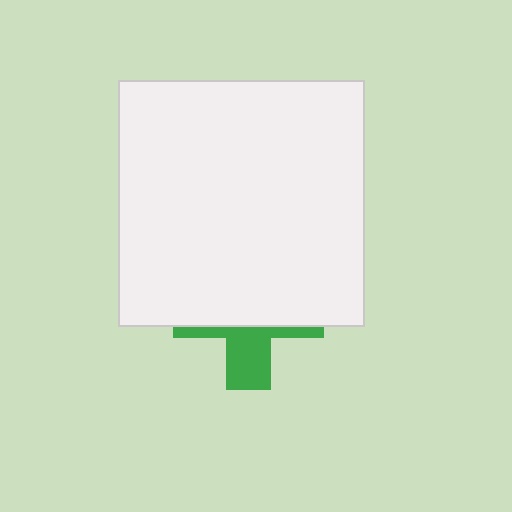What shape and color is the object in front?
The object in front is a white square.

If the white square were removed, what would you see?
You would see the complete green cross.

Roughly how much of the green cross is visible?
A small part of it is visible (roughly 33%).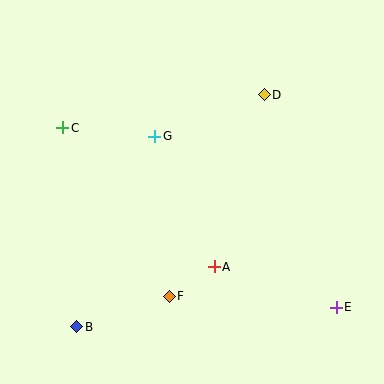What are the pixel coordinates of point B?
Point B is at (77, 327).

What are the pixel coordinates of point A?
Point A is at (214, 267).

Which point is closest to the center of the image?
Point G at (155, 136) is closest to the center.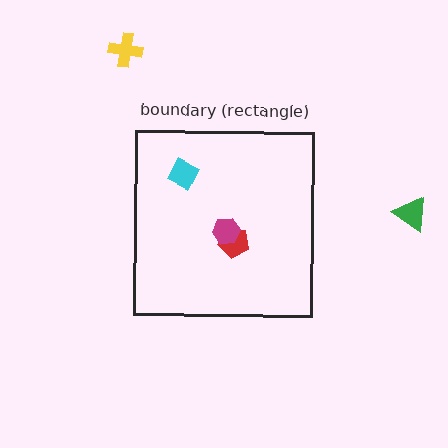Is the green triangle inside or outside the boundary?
Outside.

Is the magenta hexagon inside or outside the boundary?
Inside.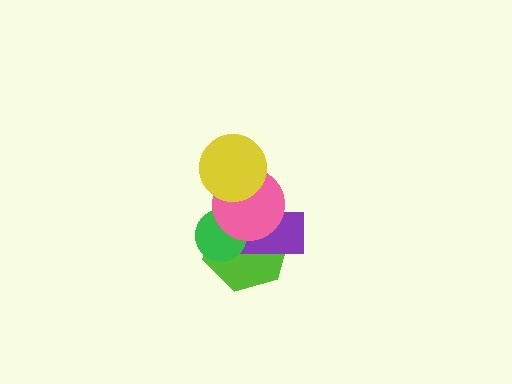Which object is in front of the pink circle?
The yellow circle is in front of the pink circle.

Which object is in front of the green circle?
The pink circle is in front of the green circle.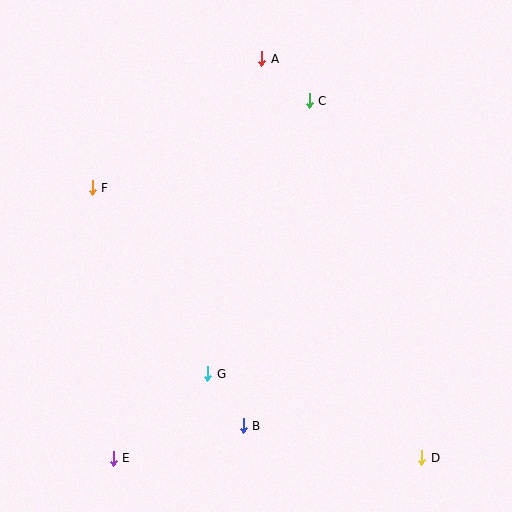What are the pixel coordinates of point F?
Point F is at (92, 188).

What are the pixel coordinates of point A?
Point A is at (262, 59).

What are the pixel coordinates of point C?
Point C is at (309, 101).